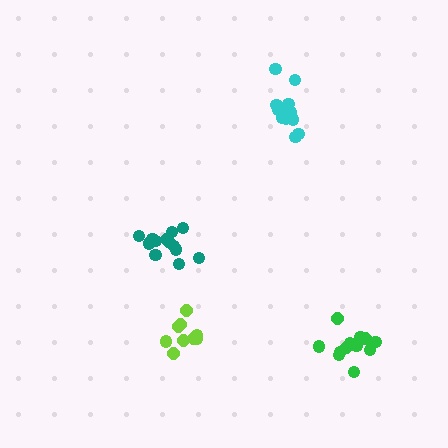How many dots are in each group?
Group 1: 13 dots, Group 2: 12 dots, Group 3: 12 dots, Group 4: 9 dots (46 total).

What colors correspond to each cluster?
The clusters are colored: teal, cyan, green, lime.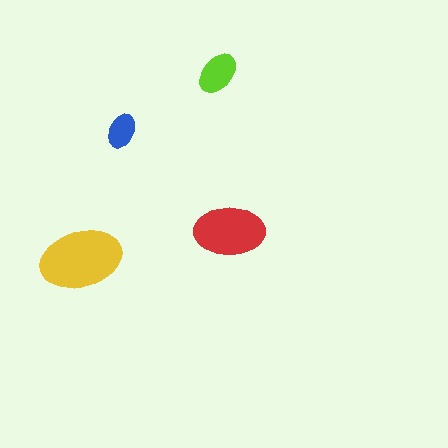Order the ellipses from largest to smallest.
the yellow one, the red one, the lime one, the blue one.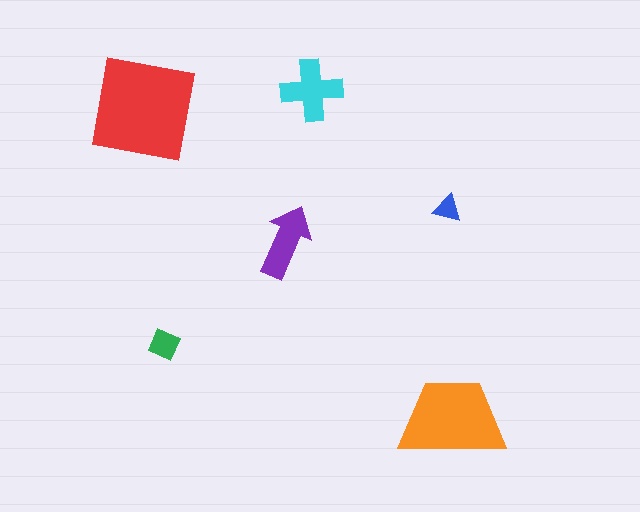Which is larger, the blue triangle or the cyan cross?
The cyan cross.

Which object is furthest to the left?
The red square is leftmost.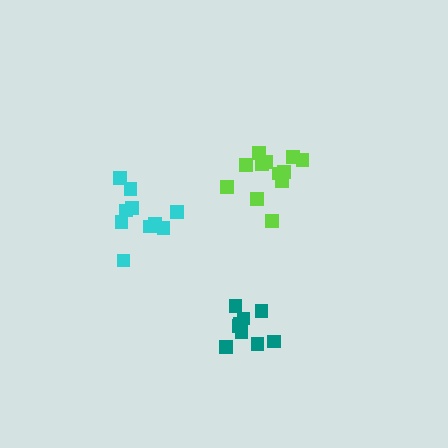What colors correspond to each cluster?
The clusters are colored: cyan, teal, lime.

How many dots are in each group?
Group 1: 10 dots, Group 2: 9 dots, Group 3: 12 dots (31 total).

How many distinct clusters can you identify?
There are 3 distinct clusters.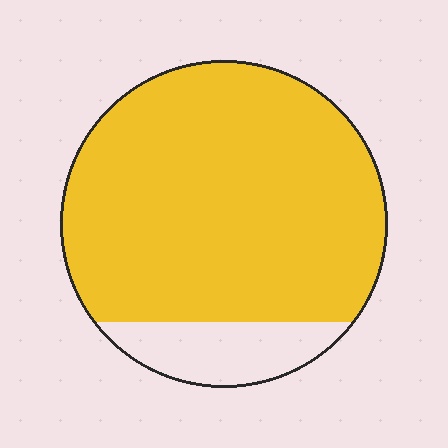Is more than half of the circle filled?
Yes.